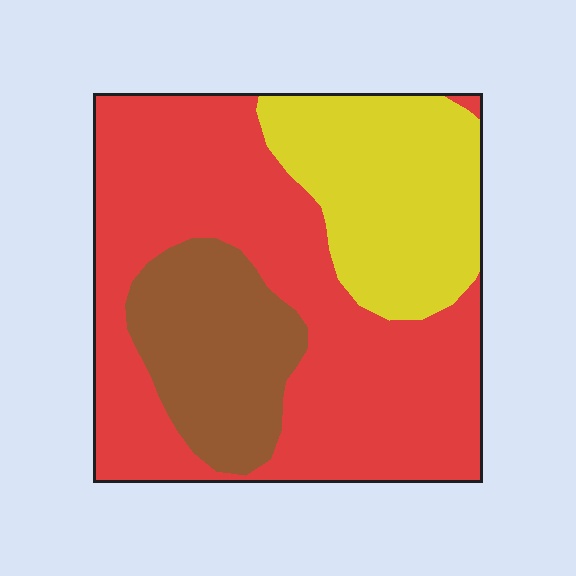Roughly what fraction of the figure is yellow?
Yellow takes up about one quarter (1/4) of the figure.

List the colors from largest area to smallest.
From largest to smallest: red, yellow, brown.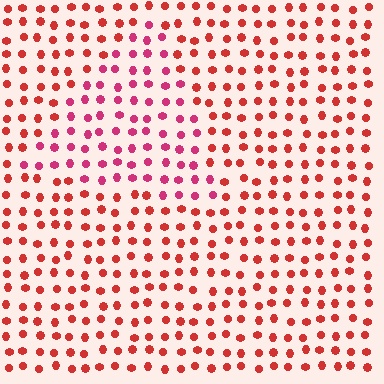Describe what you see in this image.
The image is filled with small red elements in a uniform arrangement. A triangle-shaped region is visible where the elements are tinted to a slightly different hue, forming a subtle color boundary.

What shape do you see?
I see a triangle.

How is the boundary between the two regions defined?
The boundary is defined purely by a slight shift in hue (about 29 degrees). Spacing, size, and orientation are identical on both sides.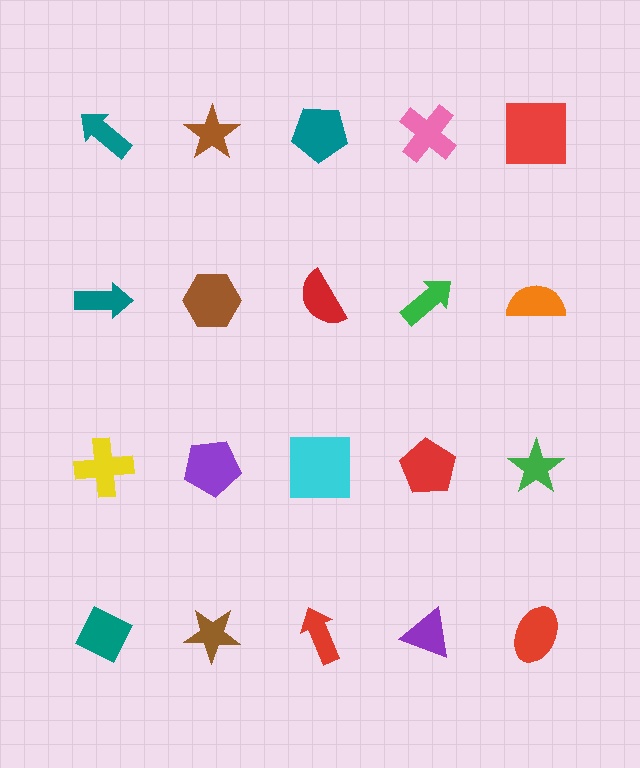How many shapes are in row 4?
5 shapes.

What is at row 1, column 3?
A teal pentagon.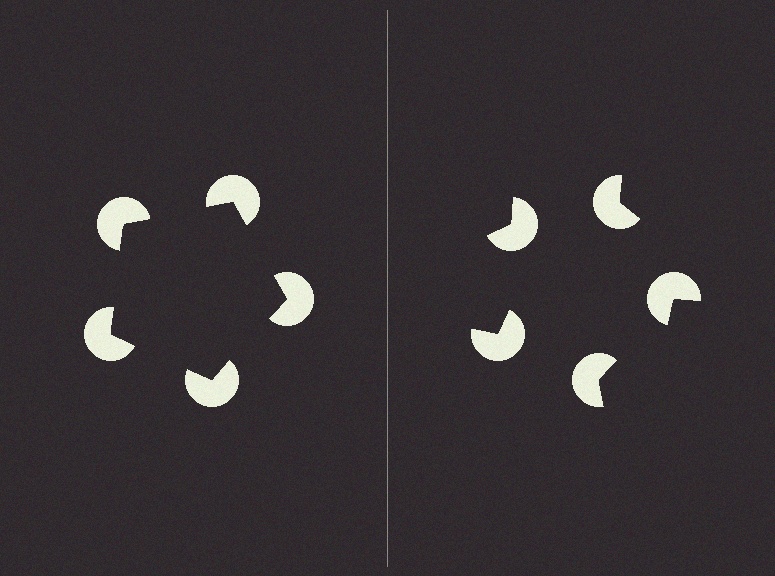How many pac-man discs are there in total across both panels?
10 — 5 on each side.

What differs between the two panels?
The pac-man discs are positioned identically on both sides; only the wedge orientations differ. On the left they align to a pentagon; on the right they are misaligned.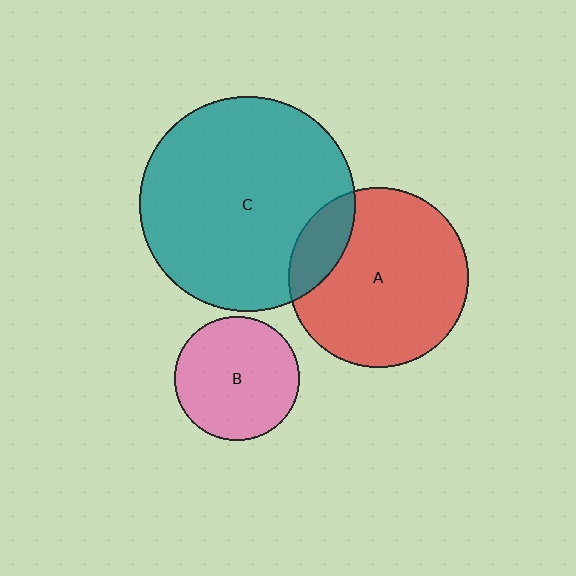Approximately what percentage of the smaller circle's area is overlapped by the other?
Approximately 15%.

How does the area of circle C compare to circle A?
Approximately 1.4 times.